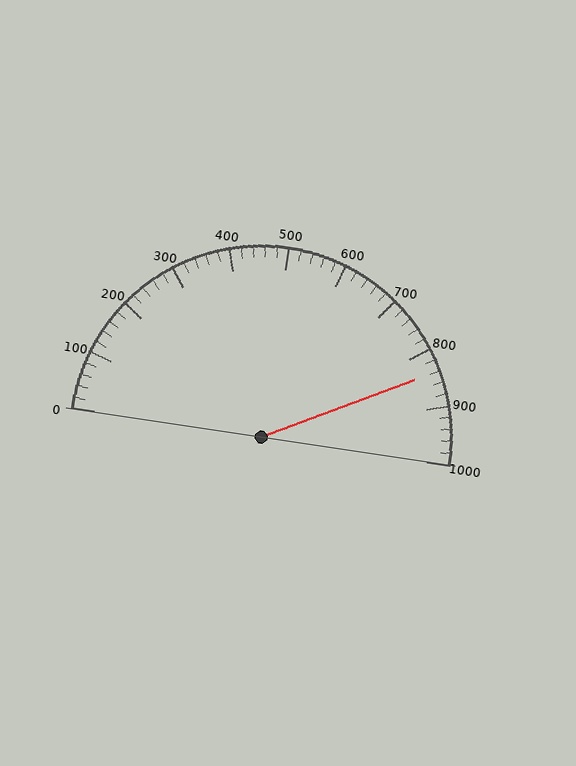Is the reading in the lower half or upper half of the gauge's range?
The reading is in the upper half of the range (0 to 1000).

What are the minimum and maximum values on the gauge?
The gauge ranges from 0 to 1000.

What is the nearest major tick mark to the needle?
The nearest major tick mark is 800.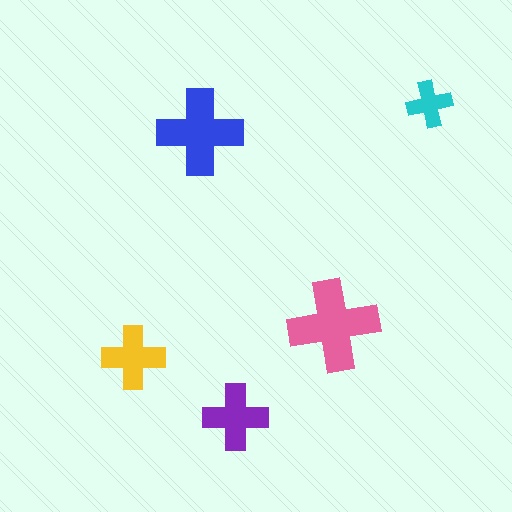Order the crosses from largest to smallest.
the pink one, the blue one, the purple one, the yellow one, the cyan one.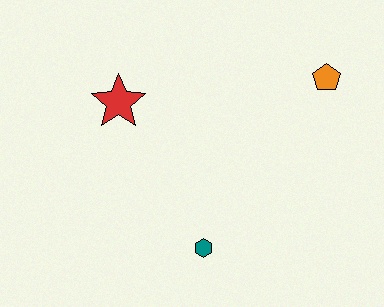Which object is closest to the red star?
The teal hexagon is closest to the red star.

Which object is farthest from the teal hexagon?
The orange pentagon is farthest from the teal hexagon.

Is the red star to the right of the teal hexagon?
No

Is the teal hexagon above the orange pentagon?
No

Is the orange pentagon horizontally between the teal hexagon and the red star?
No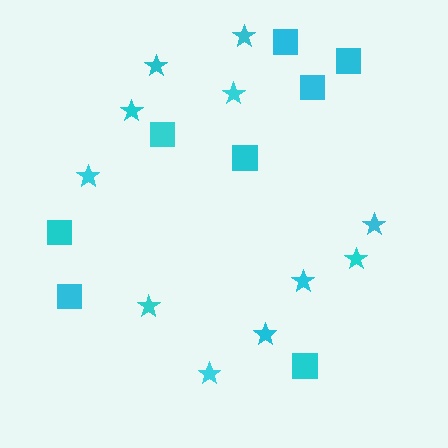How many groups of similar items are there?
There are 2 groups: one group of stars (11) and one group of squares (8).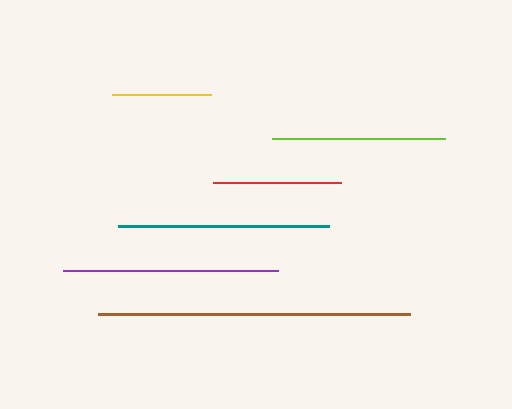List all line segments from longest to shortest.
From longest to shortest: brown, purple, teal, lime, red, yellow.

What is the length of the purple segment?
The purple segment is approximately 214 pixels long.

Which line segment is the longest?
The brown line is the longest at approximately 312 pixels.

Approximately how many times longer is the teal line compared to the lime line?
The teal line is approximately 1.2 times the length of the lime line.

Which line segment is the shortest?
The yellow line is the shortest at approximately 98 pixels.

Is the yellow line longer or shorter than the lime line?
The lime line is longer than the yellow line.